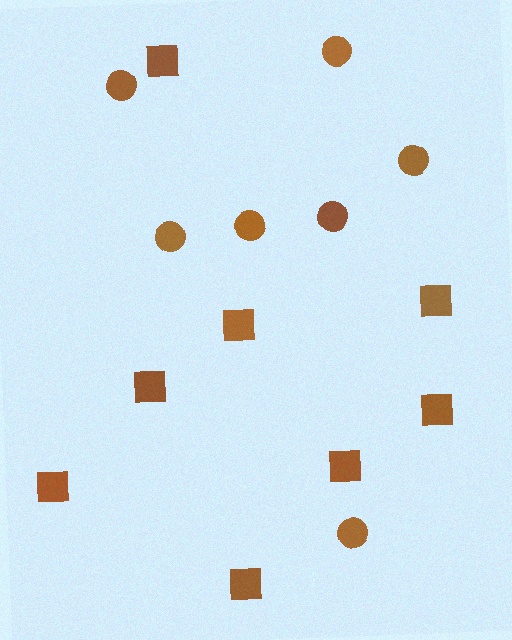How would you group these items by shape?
There are 2 groups: one group of squares (8) and one group of circles (7).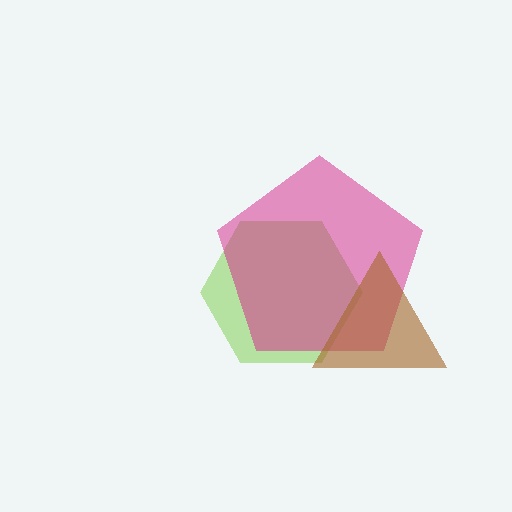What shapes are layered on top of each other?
The layered shapes are: a lime hexagon, a magenta pentagon, a brown triangle.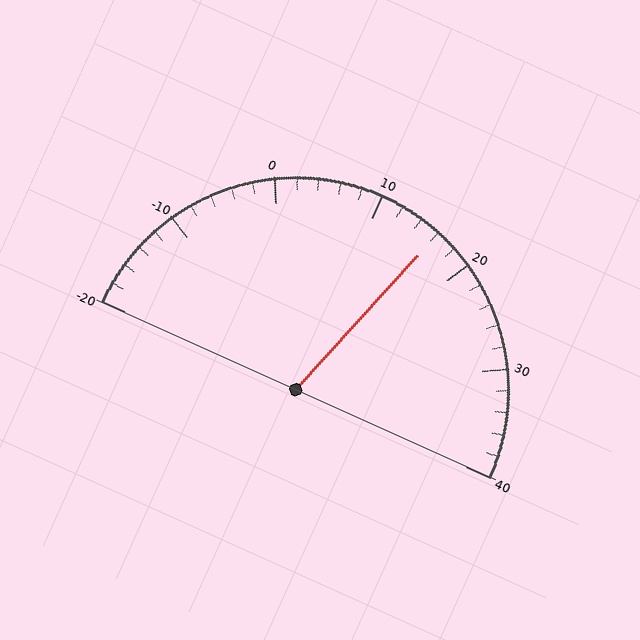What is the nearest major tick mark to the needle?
The nearest major tick mark is 20.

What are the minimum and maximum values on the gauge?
The gauge ranges from -20 to 40.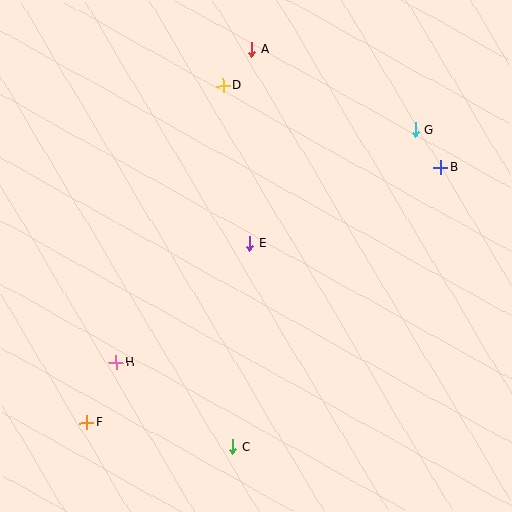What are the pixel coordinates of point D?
Point D is at (223, 86).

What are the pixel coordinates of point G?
Point G is at (415, 129).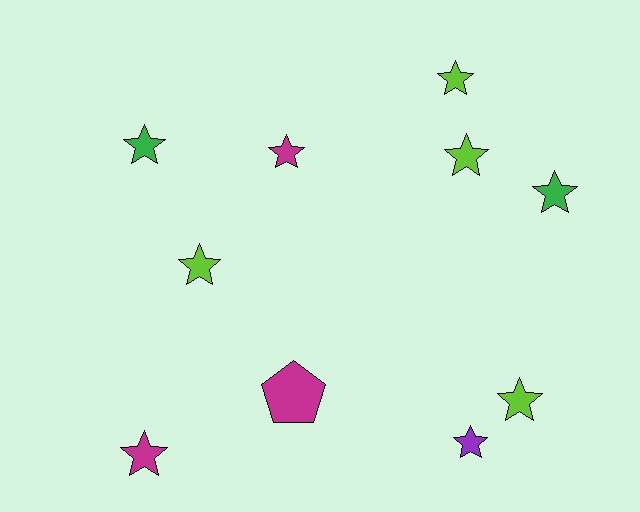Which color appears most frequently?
Lime, with 4 objects.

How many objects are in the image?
There are 10 objects.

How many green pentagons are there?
There are no green pentagons.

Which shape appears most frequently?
Star, with 9 objects.